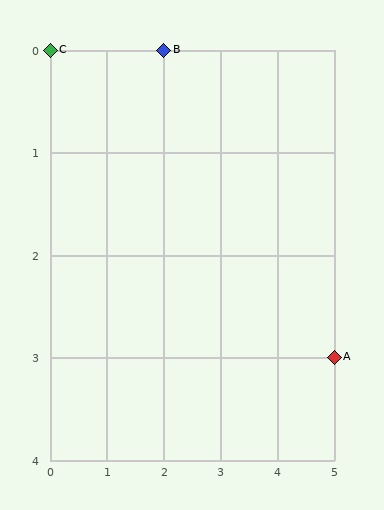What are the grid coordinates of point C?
Point C is at grid coordinates (0, 0).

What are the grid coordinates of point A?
Point A is at grid coordinates (5, 3).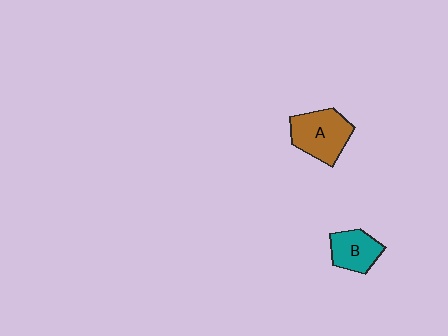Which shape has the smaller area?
Shape B (teal).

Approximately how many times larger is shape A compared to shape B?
Approximately 1.4 times.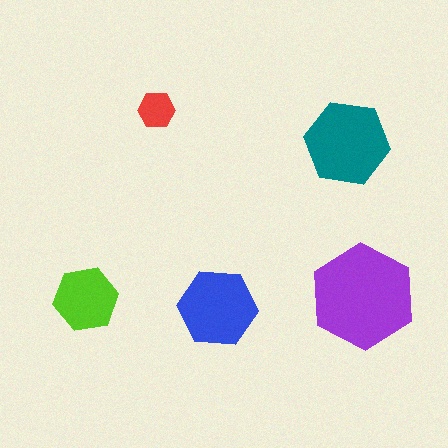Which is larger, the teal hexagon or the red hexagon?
The teal one.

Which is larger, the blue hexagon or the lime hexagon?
The blue one.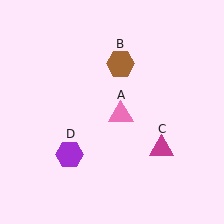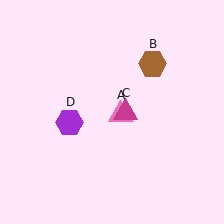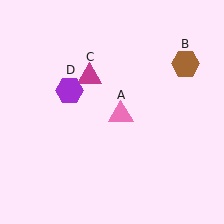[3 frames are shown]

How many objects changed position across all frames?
3 objects changed position: brown hexagon (object B), magenta triangle (object C), purple hexagon (object D).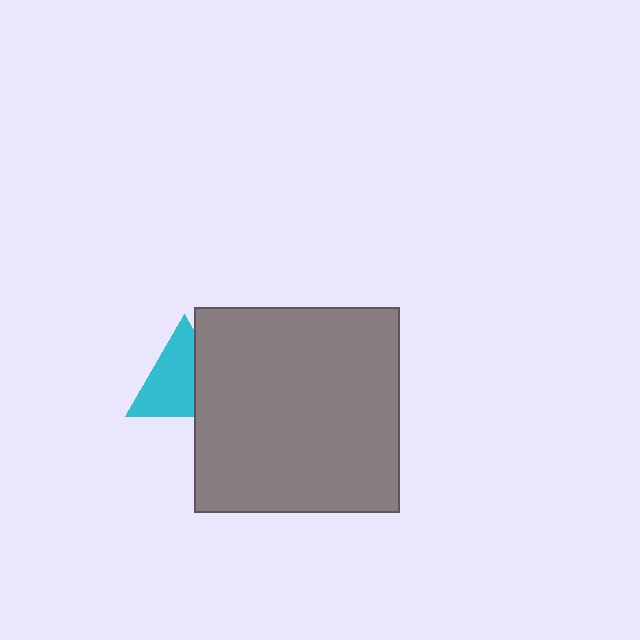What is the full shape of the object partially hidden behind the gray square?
The partially hidden object is a cyan triangle.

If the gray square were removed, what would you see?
You would see the complete cyan triangle.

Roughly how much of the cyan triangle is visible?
About half of it is visible (roughly 64%).